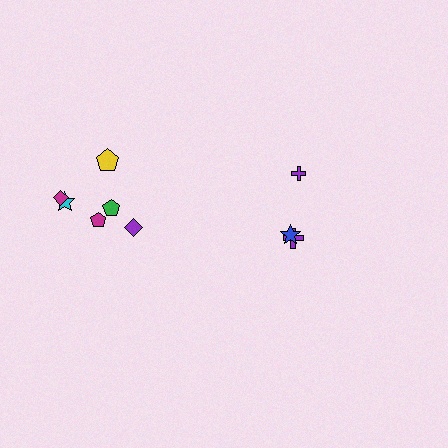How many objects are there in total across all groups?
There are 9 objects.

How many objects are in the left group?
There are 6 objects.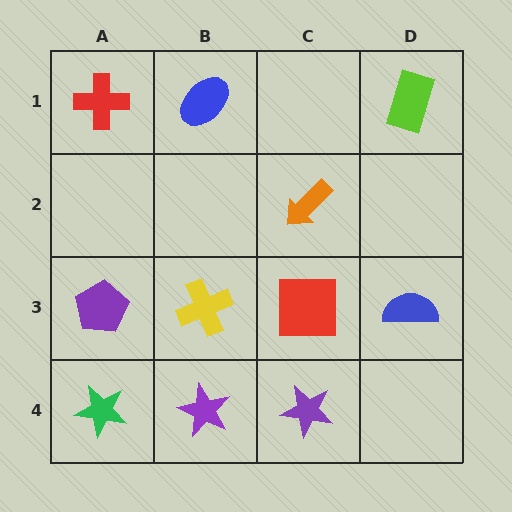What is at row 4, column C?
A purple star.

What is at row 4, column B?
A purple star.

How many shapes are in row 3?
4 shapes.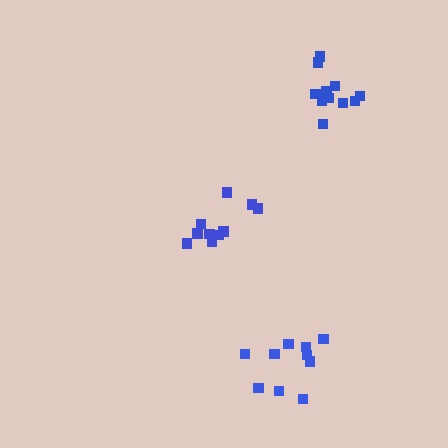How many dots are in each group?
Group 1: 10 dots, Group 2: 10 dots, Group 3: 11 dots (31 total).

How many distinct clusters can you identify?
There are 3 distinct clusters.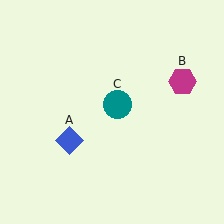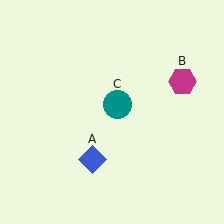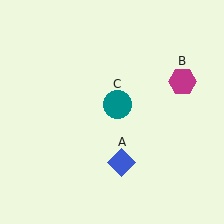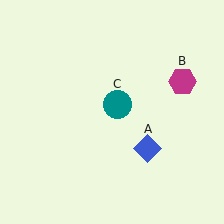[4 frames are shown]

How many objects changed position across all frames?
1 object changed position: blue diamond (object A).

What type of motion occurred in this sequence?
The blue diamond (object A) rotated counterclockwise around the center of the scene.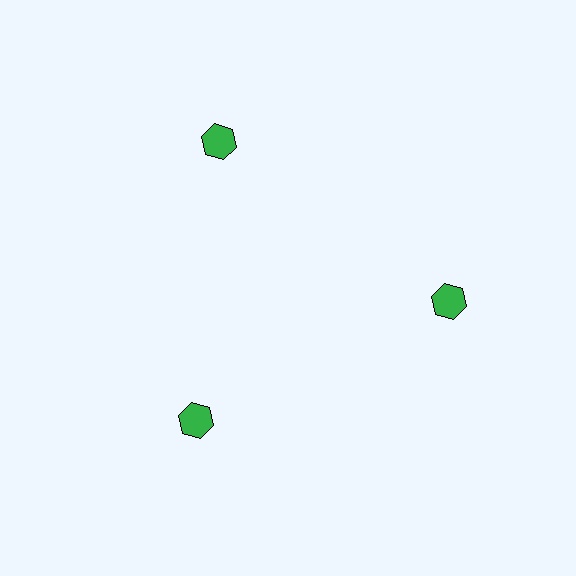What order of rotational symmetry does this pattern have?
This pattern has 3-fold rotational symmetry.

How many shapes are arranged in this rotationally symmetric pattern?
There are 3 shapes, arranged in 3 groups of 1.